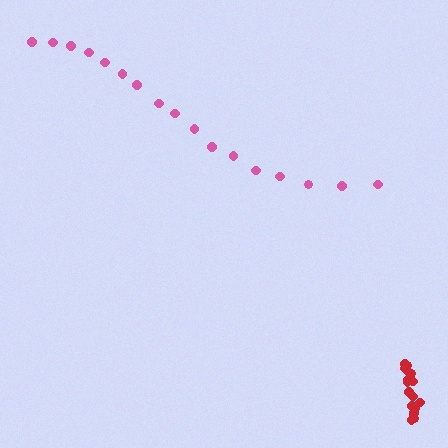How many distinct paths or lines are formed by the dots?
There are 2 distinct paths.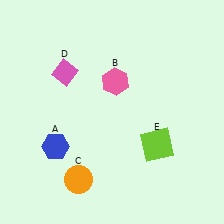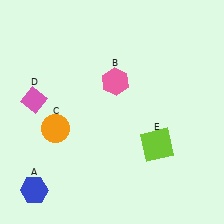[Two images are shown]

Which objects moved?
The objects that moved are: the blue hexagon (A), the orange circle (C), the pink diamond (D).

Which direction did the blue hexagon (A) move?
The blue hexagon (A) moved down.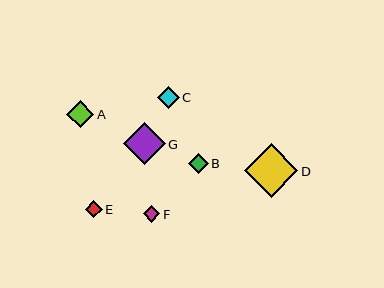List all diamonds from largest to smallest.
From largest to smallest: D, G, A, C, B, E, F.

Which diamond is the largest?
Diamond D is the largest with a size of approximately 53 pixels.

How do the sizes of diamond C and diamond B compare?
Diamond C and diamond B are approximately the same size.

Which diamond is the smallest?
Diamond F is the smallest with a size of approximately 17 pixels.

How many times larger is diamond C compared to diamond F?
Diamond C is approximately 1.3 times the size of diamond F.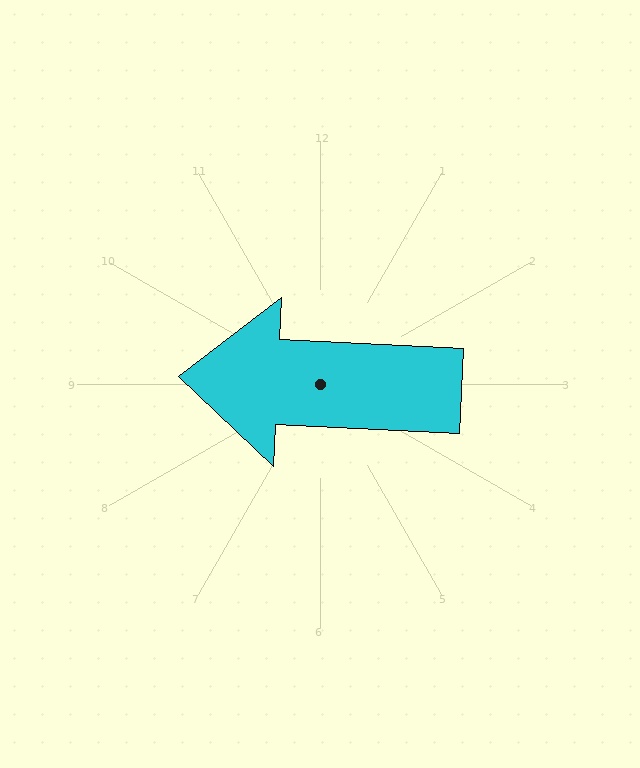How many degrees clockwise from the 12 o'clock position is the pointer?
Approximately 273 degrees.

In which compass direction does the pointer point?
West.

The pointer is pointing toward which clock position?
Roughly 9 o'clock.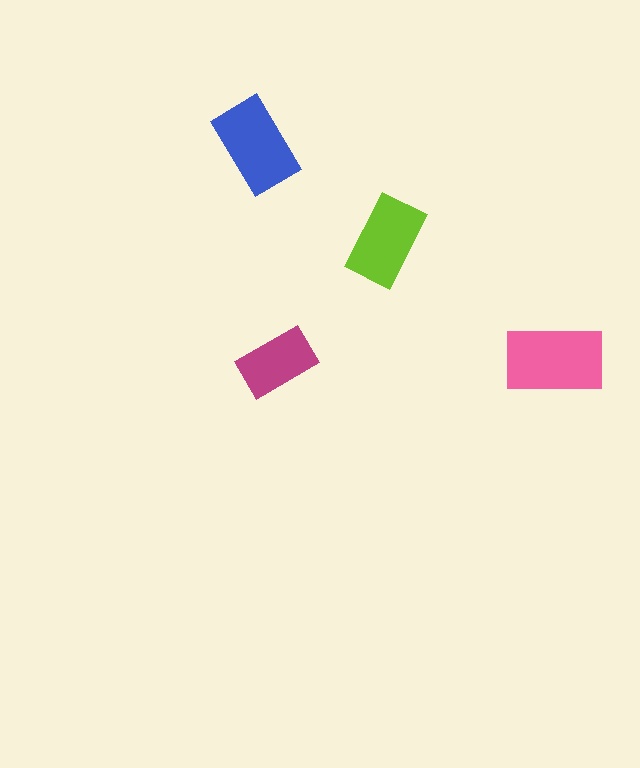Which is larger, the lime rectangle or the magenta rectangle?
The lime one.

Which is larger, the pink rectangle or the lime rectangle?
The pink one.